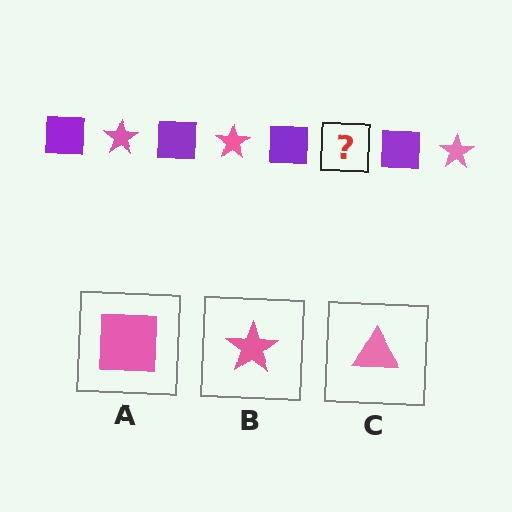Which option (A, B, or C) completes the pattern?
B.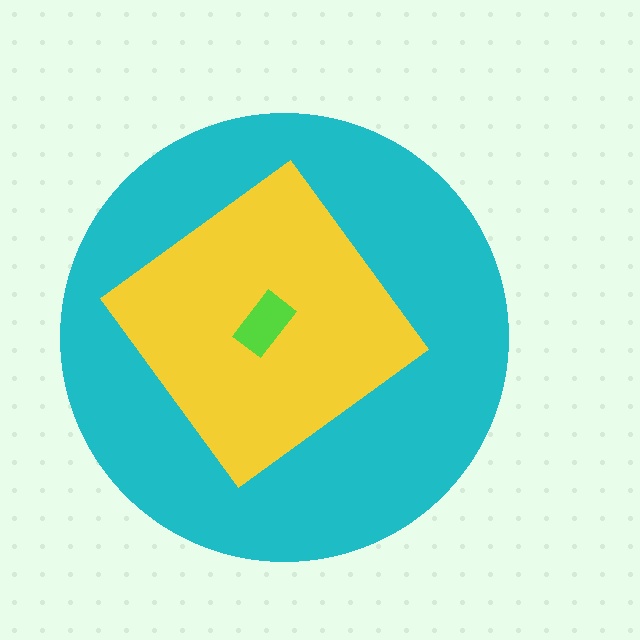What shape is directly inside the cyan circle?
The yellow diamond.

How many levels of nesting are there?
3.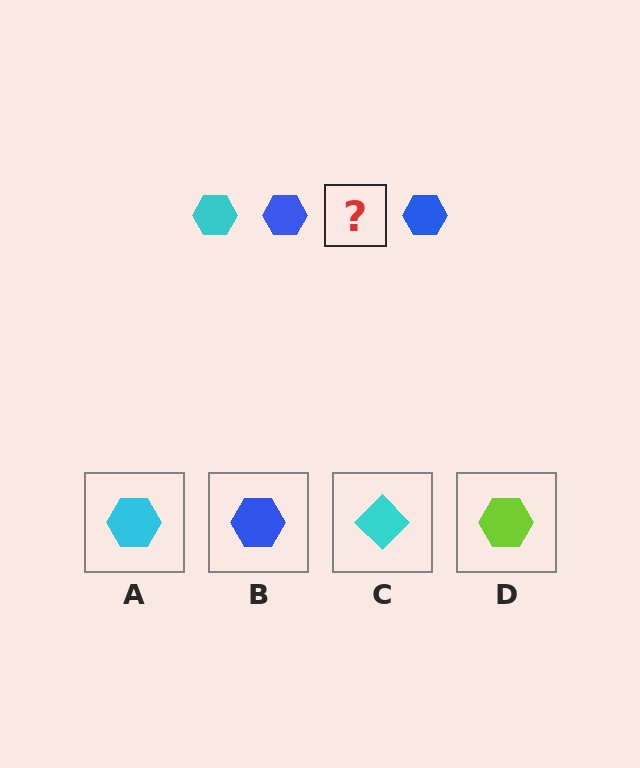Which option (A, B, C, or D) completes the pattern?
A.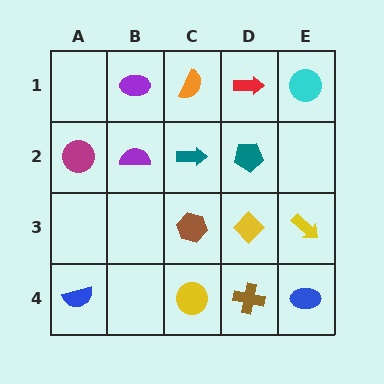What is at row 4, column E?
A blue ellipse.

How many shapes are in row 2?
4 shapes.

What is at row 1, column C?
An orange semicircle.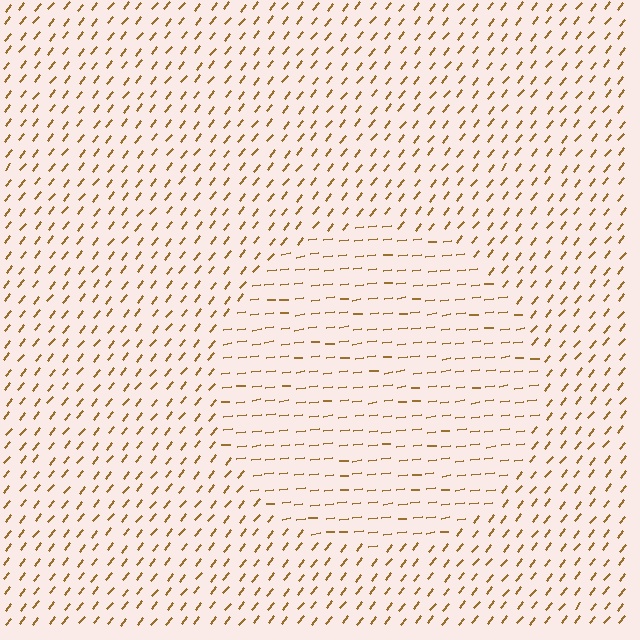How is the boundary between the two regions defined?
The boundary is defined purely by a change in line orientation (approximately 45 degrees difference). All lines are the same color and thickness.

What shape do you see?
I see a circle.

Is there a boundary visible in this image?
Yes, there is a texture boundary formed by a change in line orientation.